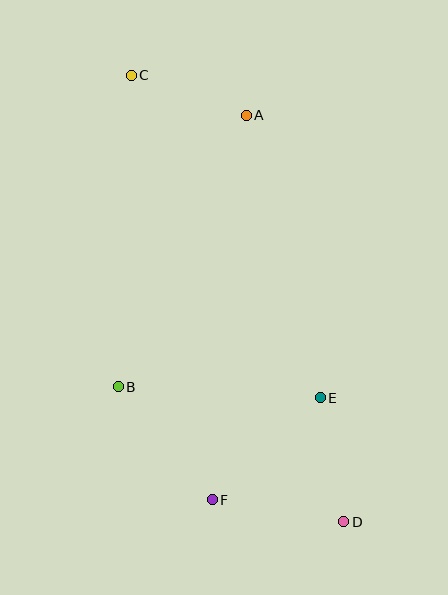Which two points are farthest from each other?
Points C and D are farthest from each other.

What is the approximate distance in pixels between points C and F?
The distance between C and F is approximately 432 pixels.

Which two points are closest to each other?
Points A and C are closest to each other.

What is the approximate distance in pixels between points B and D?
The distance between B and D is approximately 263 pixels.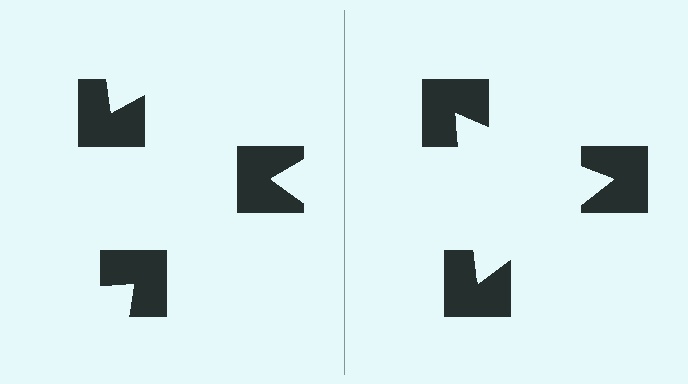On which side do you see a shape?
An illusory triangle appears on the right side. On the left side the wedge cuts are rotated, so no coherent shape forms.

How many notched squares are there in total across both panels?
6 — 3 on each side.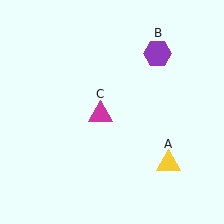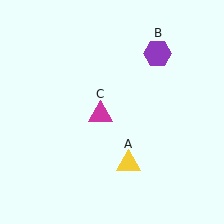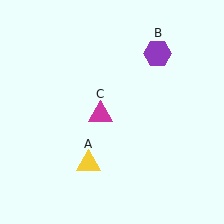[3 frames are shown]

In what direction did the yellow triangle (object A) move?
The yellow triangle (object A) moved left.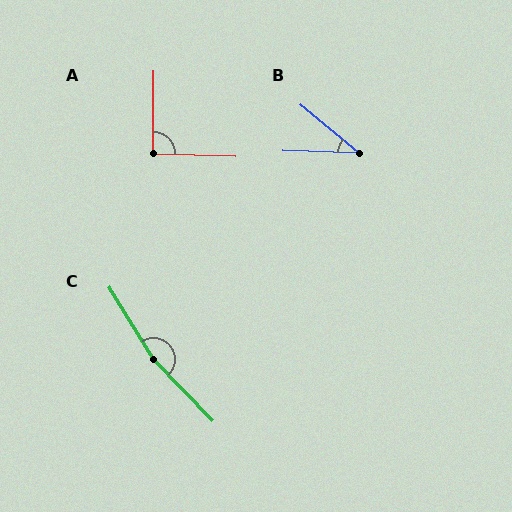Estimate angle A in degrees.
Approximately 92 degrees.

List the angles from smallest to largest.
B (38°), A (92°), C (167°).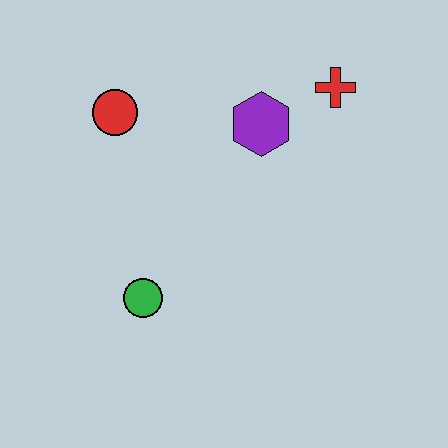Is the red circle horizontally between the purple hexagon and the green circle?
No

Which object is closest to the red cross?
The purple hexagon is closest to the red cross.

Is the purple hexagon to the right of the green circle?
Yes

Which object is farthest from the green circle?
The red cross is farthest from the green circle.